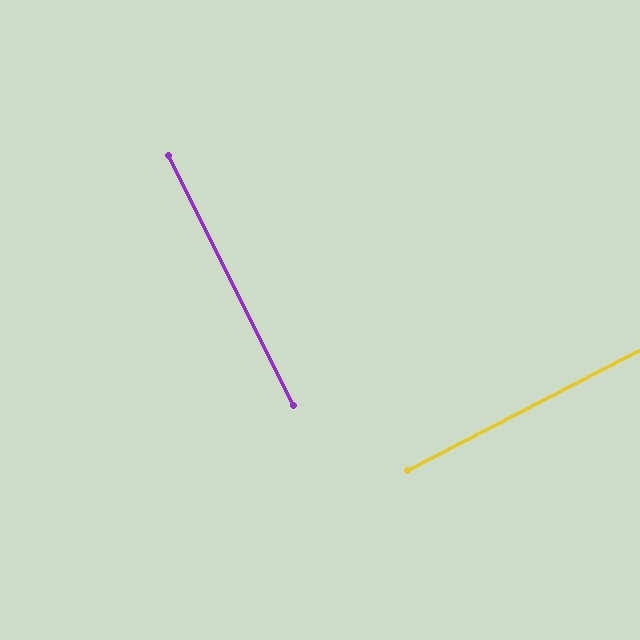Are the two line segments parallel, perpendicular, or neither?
Perpendicular — they meet at approximately 89°.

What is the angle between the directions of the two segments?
Approximately 89 degrees.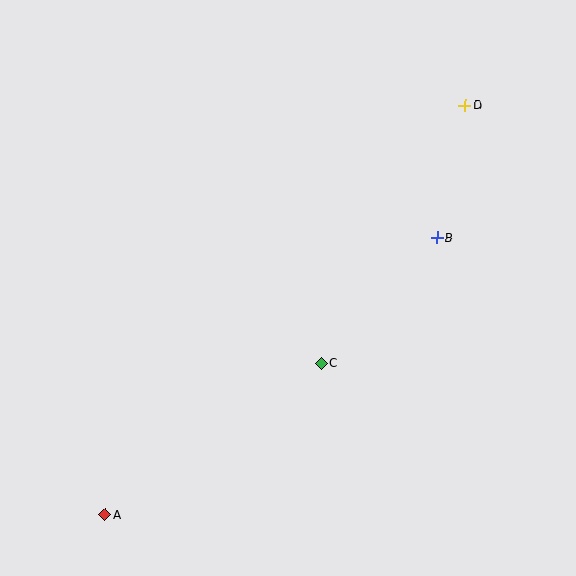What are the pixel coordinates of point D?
Point D is at (465, 105).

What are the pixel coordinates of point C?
Point C is at (321, 363).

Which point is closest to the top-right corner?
Point D is closest to the top-right corner.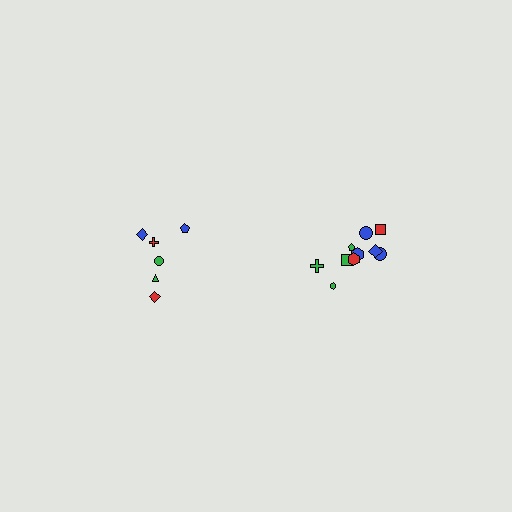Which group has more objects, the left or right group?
The right group.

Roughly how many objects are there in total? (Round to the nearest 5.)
Roughly 15 objects in total.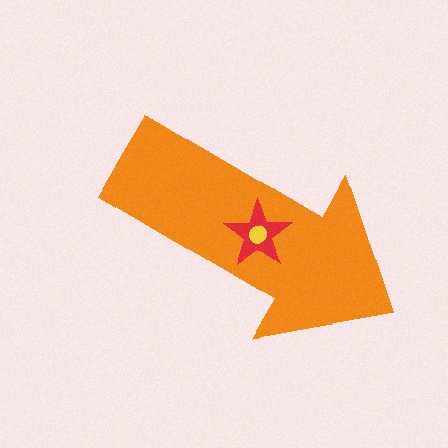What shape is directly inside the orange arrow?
The red star.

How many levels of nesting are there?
3.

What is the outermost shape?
The orange arrow.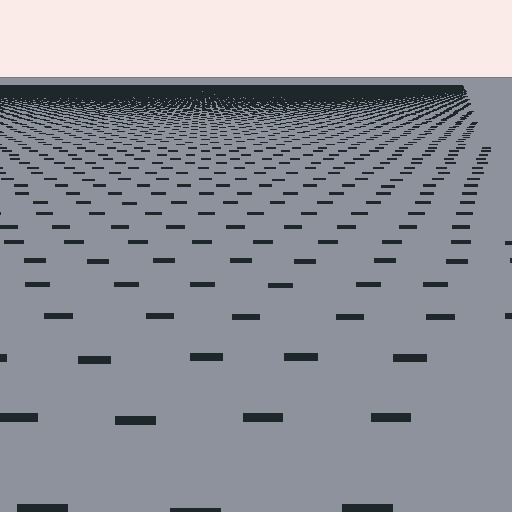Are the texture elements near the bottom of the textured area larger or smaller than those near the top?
Larger. Near the bottom, elements are closer to the viewer and appear at a bigger on-screen size.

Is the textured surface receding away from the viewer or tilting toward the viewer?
The surface is receding away from the viewer. Texture elements get smaller and denser toward the top.